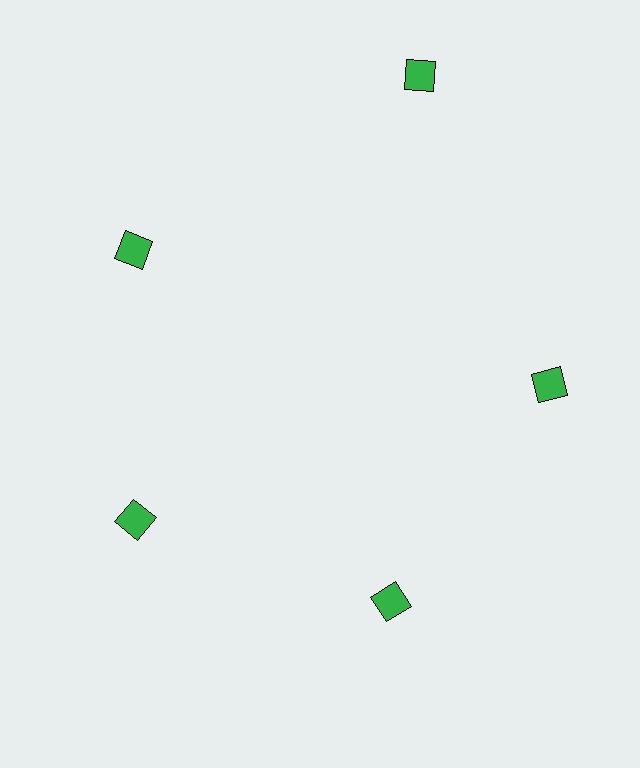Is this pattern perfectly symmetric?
No. The 5 green diamonds are arranged in a ring, but one element near the 1 o'clock position is pushed outward from the center, breaking the 5-fold rotational symmetry.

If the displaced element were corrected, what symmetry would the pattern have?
It would have 5-fold rotational symmetry — the pattern would map onto itself every 72 degrees.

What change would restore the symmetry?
The symmetry would be restored by moving it inward, back onto the ring so that all 5 diamonds sit at equal angles and equal distance from the center.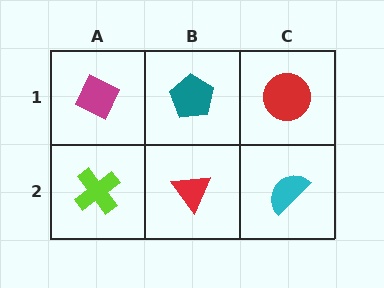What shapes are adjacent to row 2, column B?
A teal pentagon (row 1, column B), a lime cross (row 2, column A), a cyan semicircle (row 2, column C).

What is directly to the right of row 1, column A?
A teal pentagon.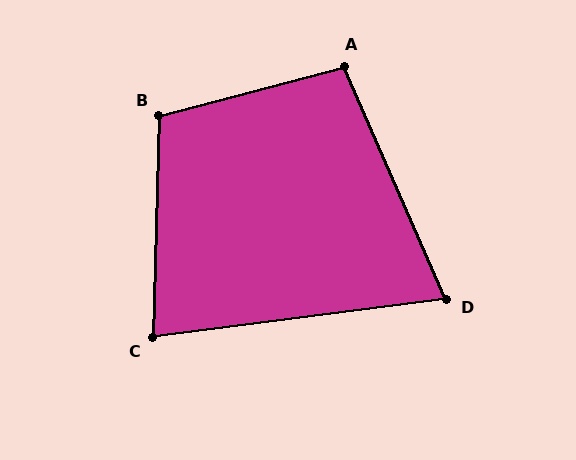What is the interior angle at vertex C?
Approximately 81 degrees (acute).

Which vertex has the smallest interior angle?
D, at approximately 74 degrees.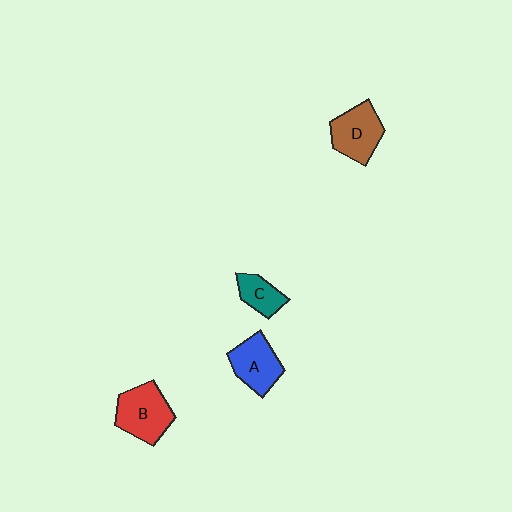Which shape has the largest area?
Shape B (red).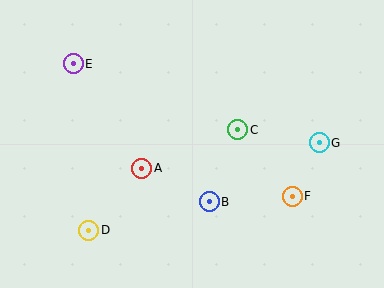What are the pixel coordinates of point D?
Point D is at (89, 230).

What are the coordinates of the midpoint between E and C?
The midpoint between E and C is at (156, 97).